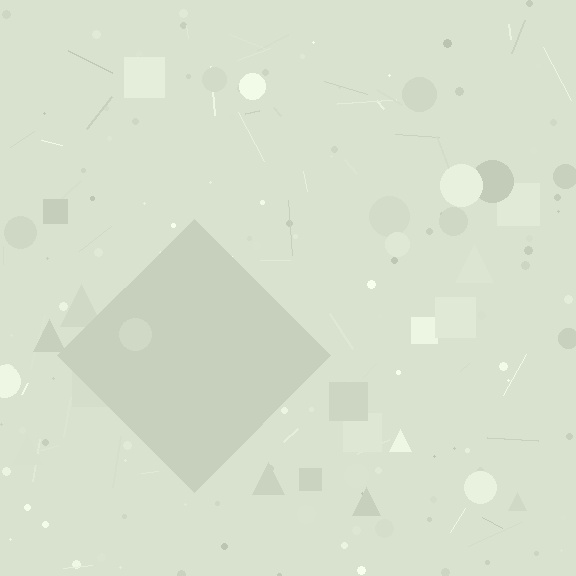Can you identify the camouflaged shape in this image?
The camouflaged shape is a diamond.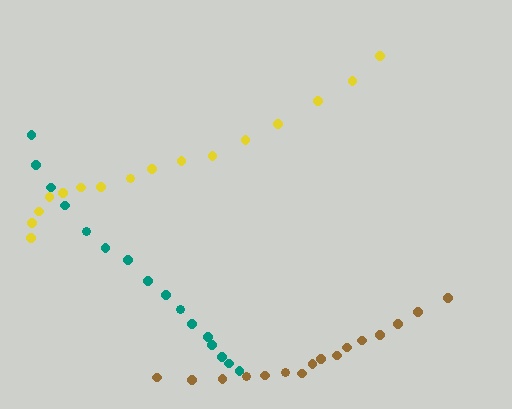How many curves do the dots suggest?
There are 3 distinct paths.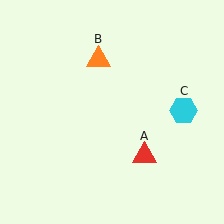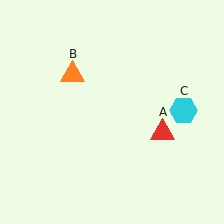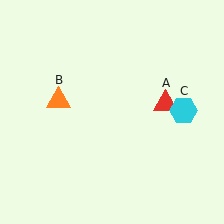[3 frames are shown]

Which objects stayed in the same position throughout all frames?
Cyan hexagon (object C) remained stationary.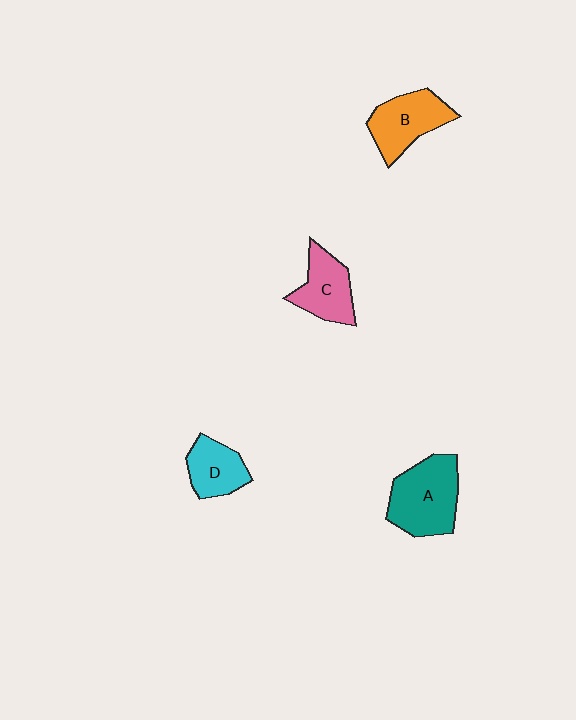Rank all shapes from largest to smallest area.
From largest to smallest: A (teal), B (orange), C (pink), D (cyan).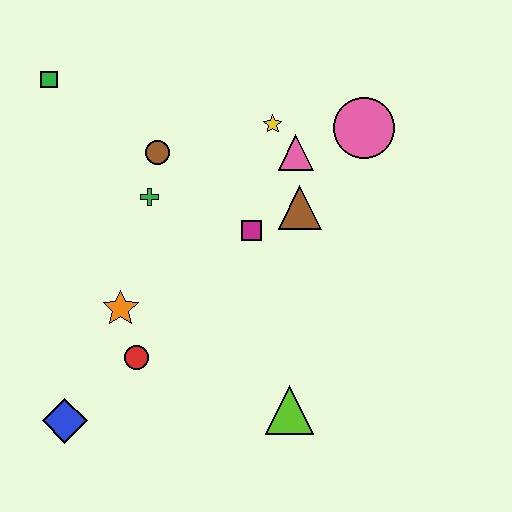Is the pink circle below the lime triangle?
No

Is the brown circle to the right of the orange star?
Yes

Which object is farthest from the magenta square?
The blue diamond is farthest from the magenta square.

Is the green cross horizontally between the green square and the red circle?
No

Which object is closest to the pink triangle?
The yellow star is closest to the pink triangle.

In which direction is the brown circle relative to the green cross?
The brown circle is above the green cross.